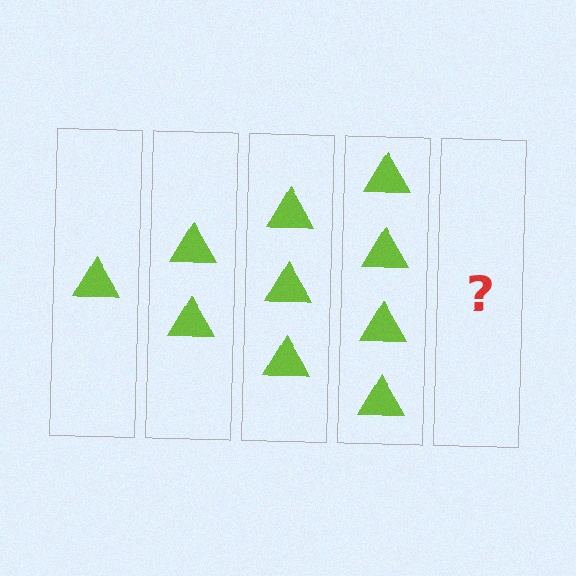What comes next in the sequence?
The next element should be 5 triangles.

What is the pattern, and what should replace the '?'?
The pattern is that each step adds one more triangle. The '?' should be 5 triangles.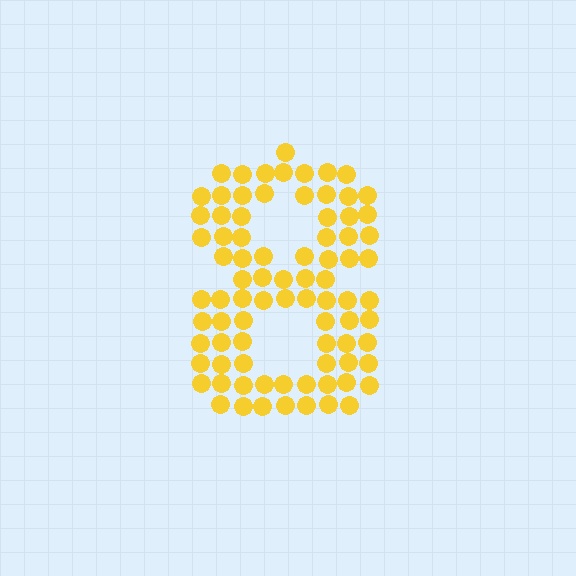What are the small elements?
The small elements are circles.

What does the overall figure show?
The overall figure shows the digit 8.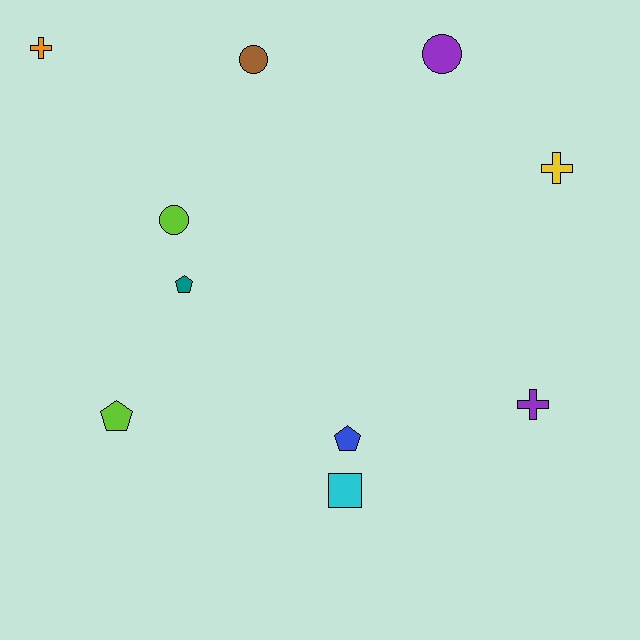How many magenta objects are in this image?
There are no magenta objects.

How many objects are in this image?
There are 10 objects.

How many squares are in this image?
There is 1 square.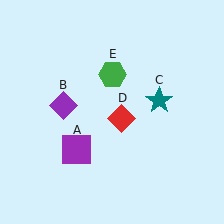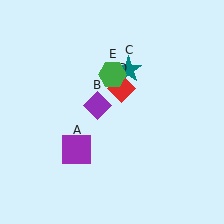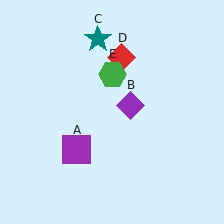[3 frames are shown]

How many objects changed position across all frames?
3 objects changed position: purple diamond (object B), teal star (object C), red diamond (object D).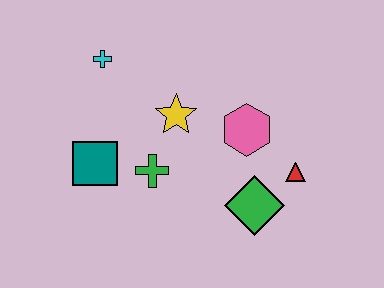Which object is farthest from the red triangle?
The cyan cross is farthest from the red triangle.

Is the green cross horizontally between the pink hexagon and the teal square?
Yes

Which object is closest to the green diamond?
The red triangle is closest to the green diamond.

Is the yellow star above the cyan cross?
No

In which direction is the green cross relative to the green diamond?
The green cross is to the left of the green diamond.